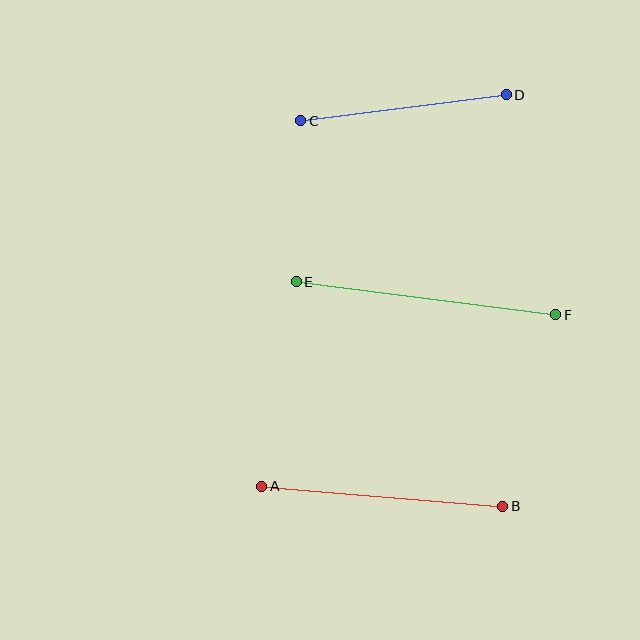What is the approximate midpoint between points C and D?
The midpoint is at approximately (404, 108) pixels.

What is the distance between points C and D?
The distance is approximately 207 pixels.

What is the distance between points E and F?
The distance is approximately 261 pixels.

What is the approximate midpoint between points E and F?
The midpoint is at approximately (426, 298) pixels.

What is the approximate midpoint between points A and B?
The midpoint is at approximately (382, 496) pixels.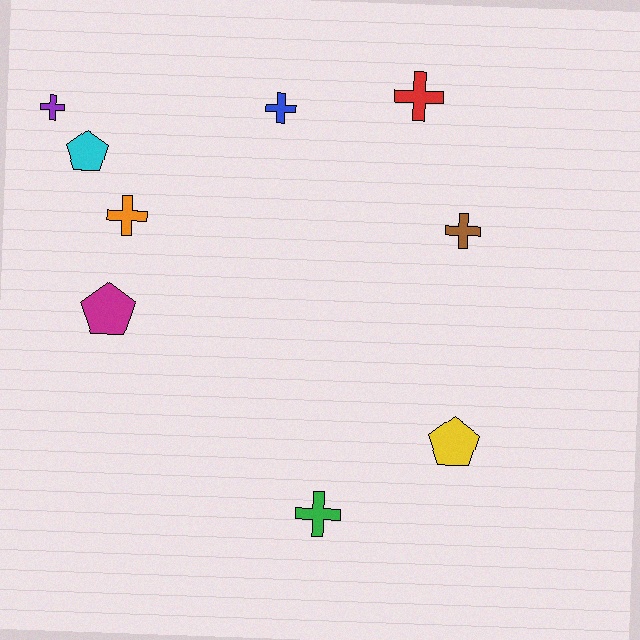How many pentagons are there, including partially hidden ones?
There are 3 pentagons.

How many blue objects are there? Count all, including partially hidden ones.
There is 1 blue object.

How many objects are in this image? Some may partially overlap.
There are 9 objects.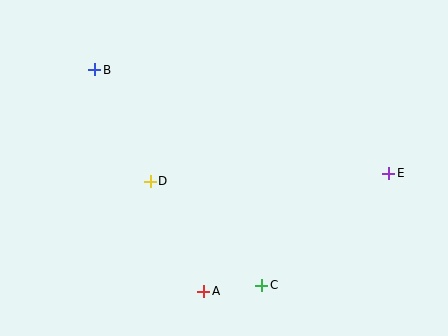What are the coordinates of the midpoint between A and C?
The midpoint between A and C is at (233, 288).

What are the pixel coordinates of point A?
Point A is at (204, 291).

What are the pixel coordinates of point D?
Point D is at (150, 181).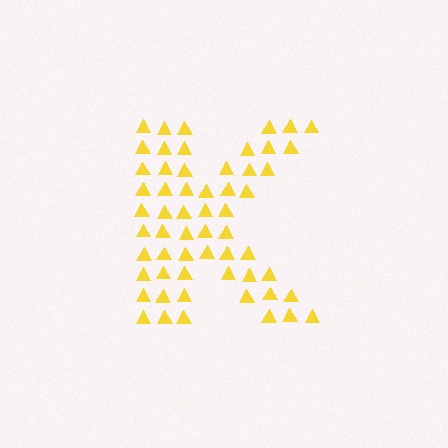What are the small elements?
The small elements are triangles.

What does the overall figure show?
The overall figure shows the letter K.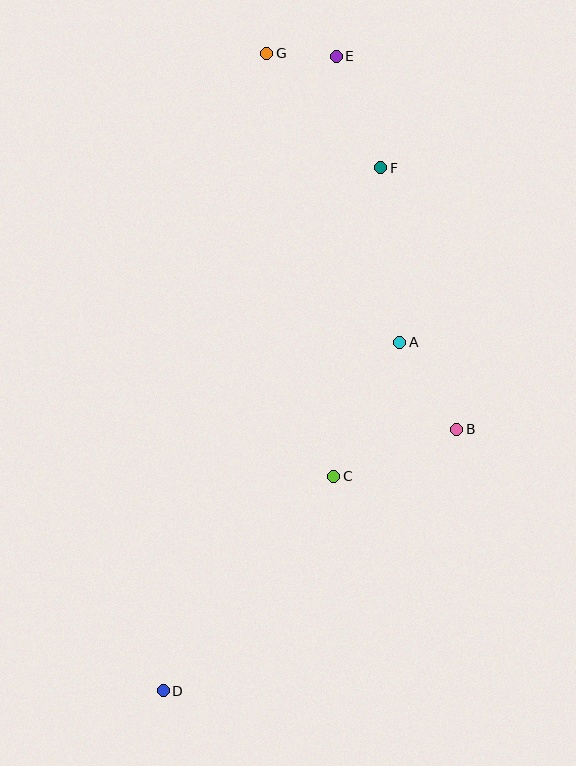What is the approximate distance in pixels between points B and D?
The distance between B and D is approximately 393 pixels.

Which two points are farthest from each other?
Points D and E are farthest from each other.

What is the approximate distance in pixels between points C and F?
The distance between C and F is approximately 312 pixels.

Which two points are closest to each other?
Points E and G are closest to each other.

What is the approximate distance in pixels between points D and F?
The distance between D and F is approximately 566 pixels.